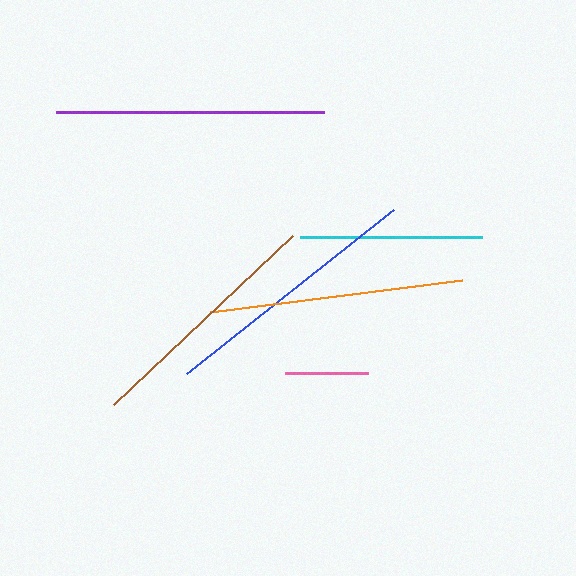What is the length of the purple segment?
The purple segment is approximately 268 pixels long.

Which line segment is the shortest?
The pink line is the shortest at approximately 83 pixels.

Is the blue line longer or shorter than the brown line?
The blue line is longer than the brown line.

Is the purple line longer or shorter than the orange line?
The purple line is longer than the orange line.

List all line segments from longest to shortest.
From longest to shortest: purple, blue, orange, brown, cyan, pink.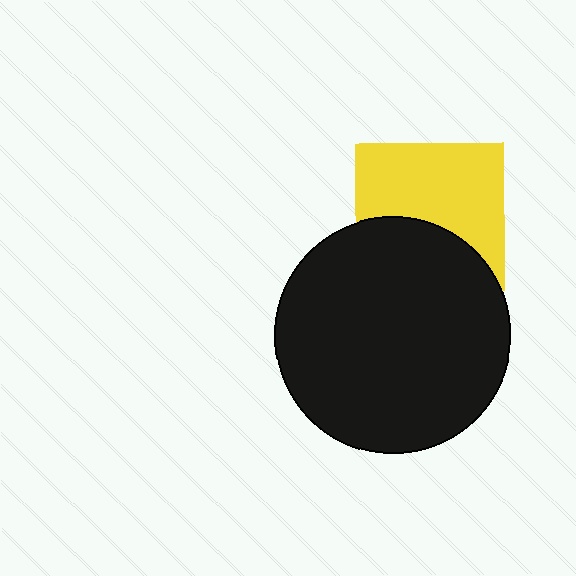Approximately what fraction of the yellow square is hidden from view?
Roughly 40% of the yellow square is hidden behind the black circle.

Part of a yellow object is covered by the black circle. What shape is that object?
It is a square.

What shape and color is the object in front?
The object in front is a black circle.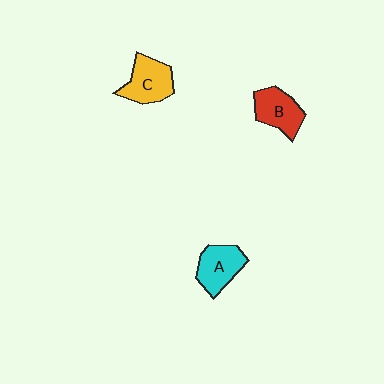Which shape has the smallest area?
Shape B (red).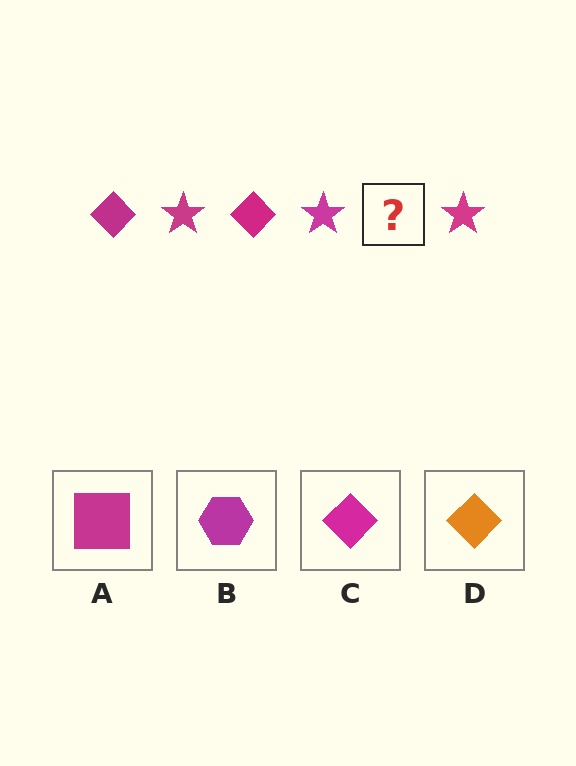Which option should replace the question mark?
Option C.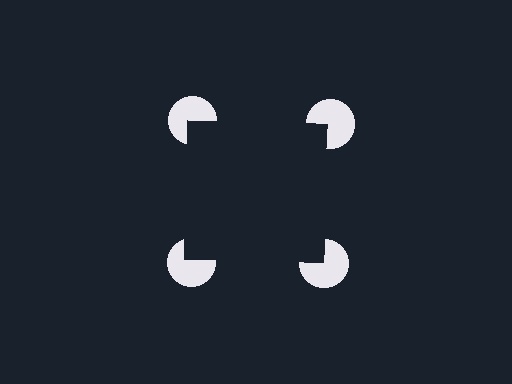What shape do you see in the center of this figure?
An illusory square — its edges are inferred from the aligned wedge cuts in the pac-man discs, not physically drawn.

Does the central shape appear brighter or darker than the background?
It typically appears slightly darker than the background, even though no actual brightness change is drawn.